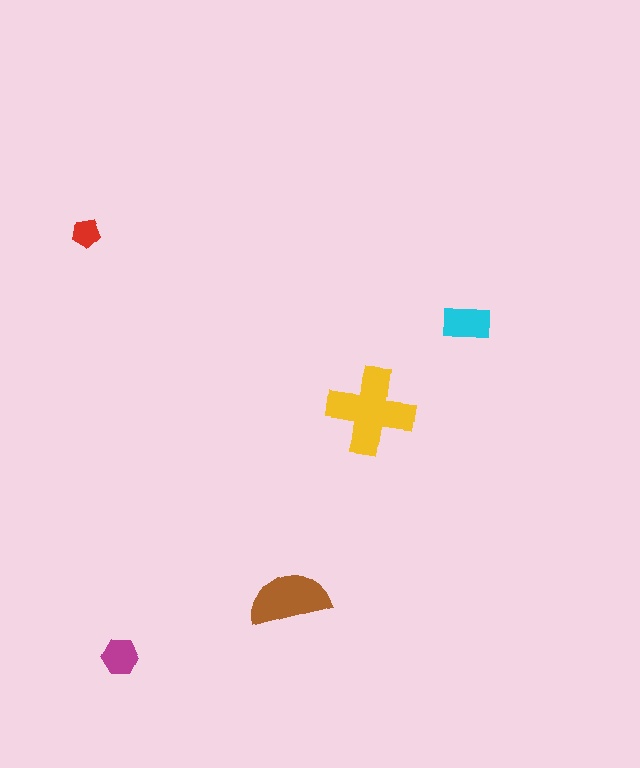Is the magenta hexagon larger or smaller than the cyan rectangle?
Smaller.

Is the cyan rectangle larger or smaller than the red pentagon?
Larger.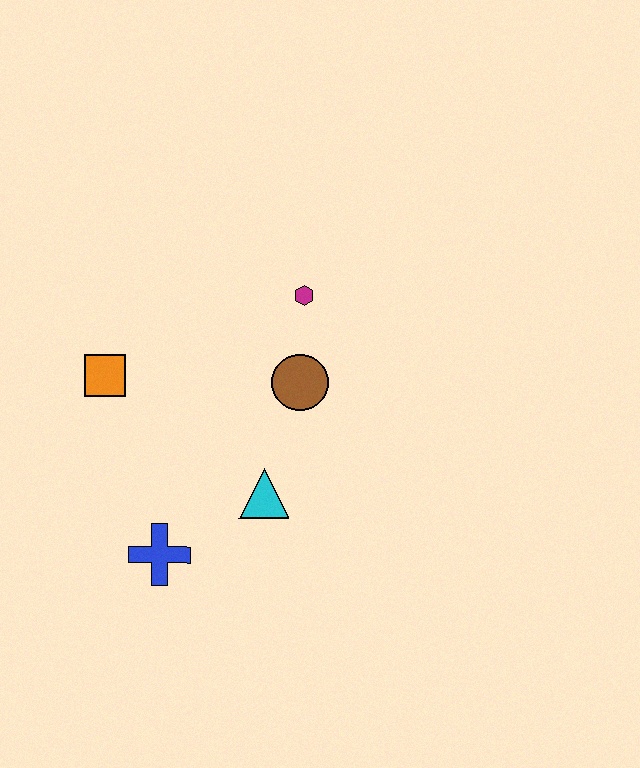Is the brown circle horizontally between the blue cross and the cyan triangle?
No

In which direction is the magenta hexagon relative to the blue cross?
The magenta hexagon is above the blue cross.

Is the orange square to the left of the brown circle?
Yes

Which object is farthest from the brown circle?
The blue cross is farthest from the brown circle.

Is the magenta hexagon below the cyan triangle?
No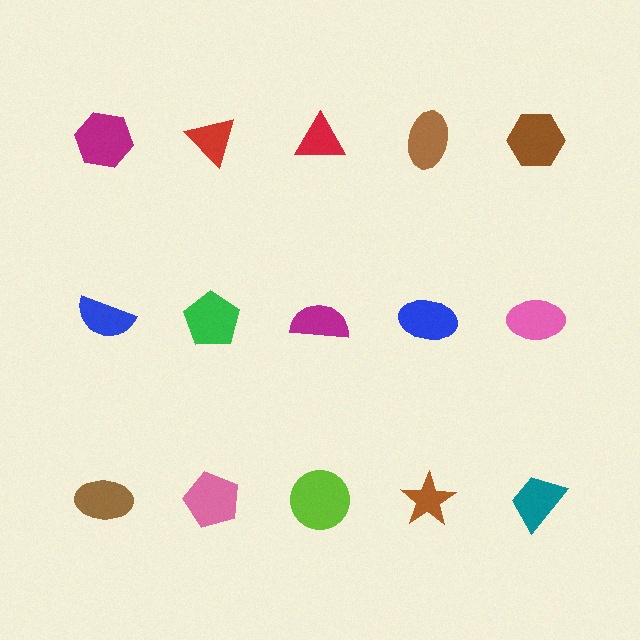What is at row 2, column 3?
A magenta semicircle.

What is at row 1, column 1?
A magenta hexagon.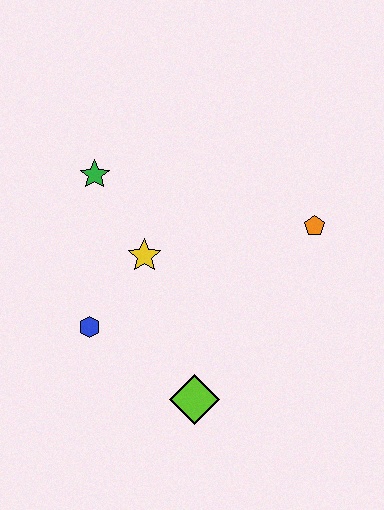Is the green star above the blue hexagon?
Yes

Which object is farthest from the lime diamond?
The green star is farthest from the lime diamond.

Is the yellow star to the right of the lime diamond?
No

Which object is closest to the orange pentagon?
The yellow star is closest to the orange pentagon.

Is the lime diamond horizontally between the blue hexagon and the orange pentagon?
Yes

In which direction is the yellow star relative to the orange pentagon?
The yellow star is to the left of the orange pentagon.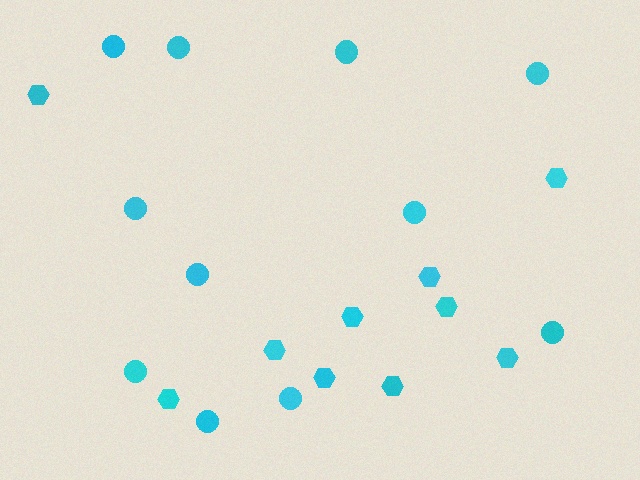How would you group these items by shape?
There are 2 groups: one group of hexagons (10) and one group of circles (11).